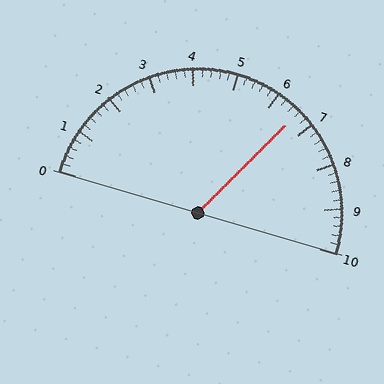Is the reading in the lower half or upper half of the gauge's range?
The reading is in the upper half of the range (0 to 10).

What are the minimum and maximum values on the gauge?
The gauge ranges from 0 to 10.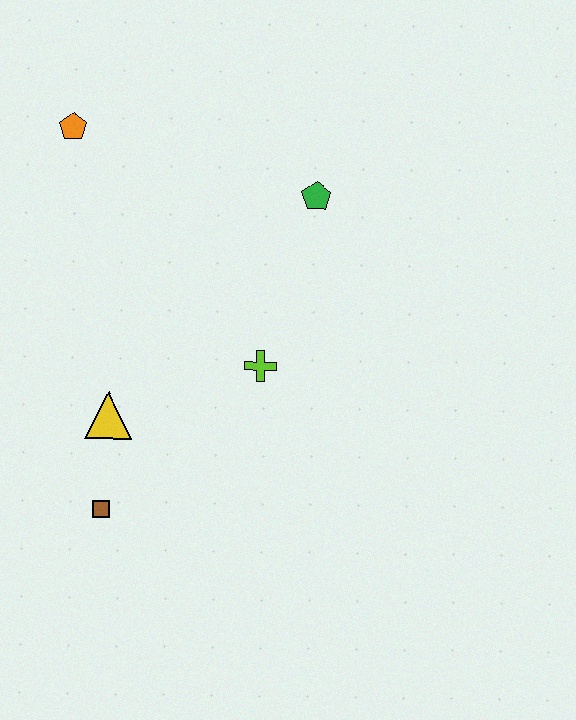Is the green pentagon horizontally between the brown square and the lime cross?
No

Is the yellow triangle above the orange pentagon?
No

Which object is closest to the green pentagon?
The lime cross is closest to the green pentagon.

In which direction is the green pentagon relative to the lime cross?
The green pentagon is above the lime cross.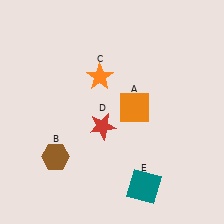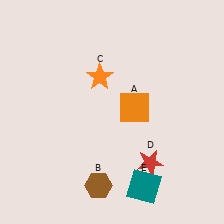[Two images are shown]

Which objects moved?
The objects that moved are: the brown hexagon (B), the red star (D).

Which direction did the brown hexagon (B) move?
The brown hexagon (B) moved right.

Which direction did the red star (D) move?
The red star (D) moved right.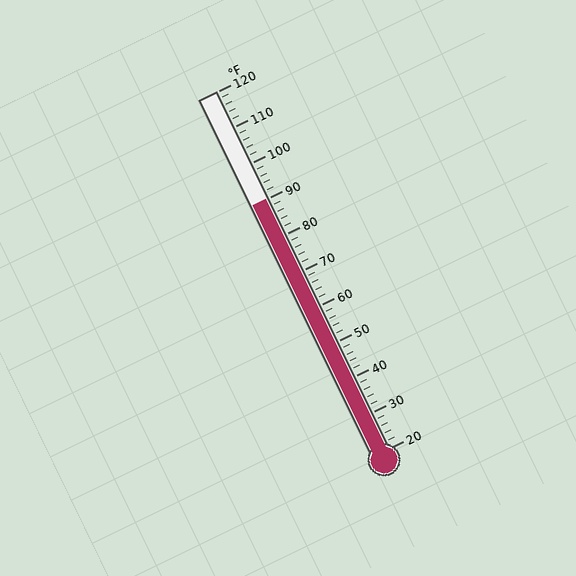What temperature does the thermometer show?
The thermometer shows approximately 90°F.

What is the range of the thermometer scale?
The thermometer scale ranges from 20°F to 120°F.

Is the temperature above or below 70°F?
The temperature is above 70°F.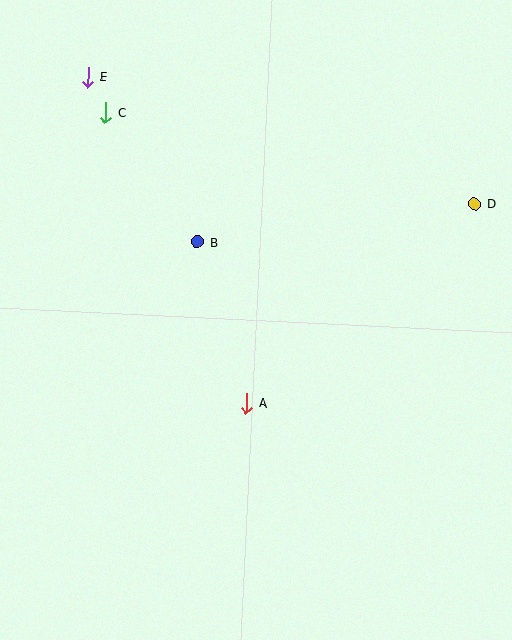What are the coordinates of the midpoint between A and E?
The midpoint between A and E is at (167, 240).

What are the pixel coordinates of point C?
Point C is at (105, 113).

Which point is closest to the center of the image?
Point A at (247, 403) is closest to the center.